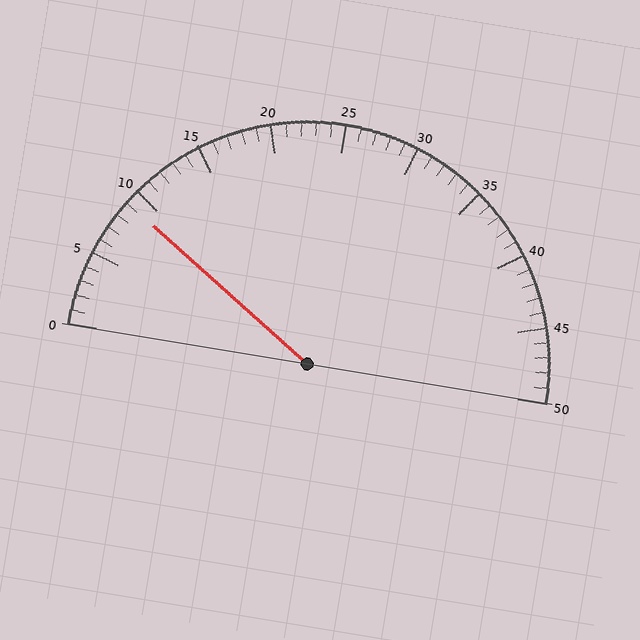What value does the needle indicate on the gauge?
The needle indicates approximately 9.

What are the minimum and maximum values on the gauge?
The gauge ranges from 0 to 50.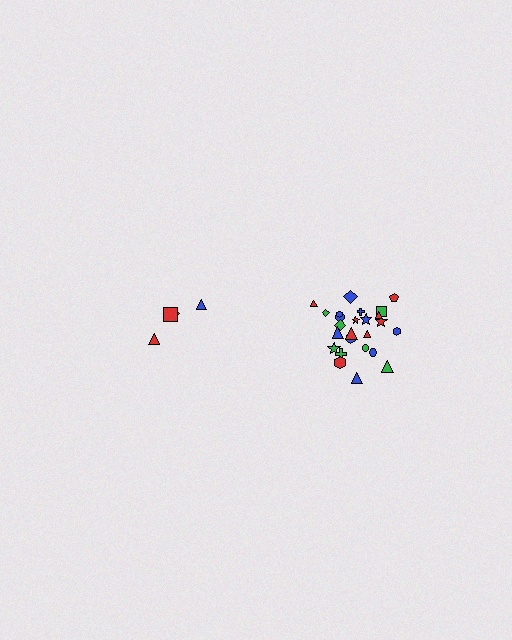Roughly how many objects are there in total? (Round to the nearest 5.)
Roughly 30 objects in total.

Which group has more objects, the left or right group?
The right group.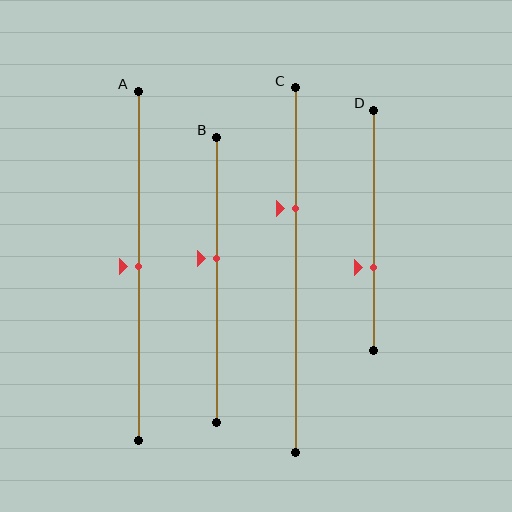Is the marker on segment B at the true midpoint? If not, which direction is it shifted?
No, the marker on segment B is shifted upward by about 7% of the segment length.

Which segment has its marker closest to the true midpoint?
Segment A has its marker closest to the true midpoint.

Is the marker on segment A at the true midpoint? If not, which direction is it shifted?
Yes, the marker on segment A is at the true midpoint.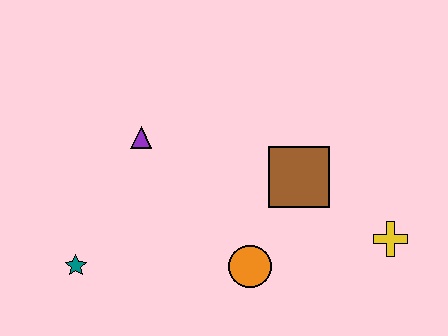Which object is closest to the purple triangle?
The teal star is closest to the purple triangle.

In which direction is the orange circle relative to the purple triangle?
The orange circle is below the purple triangle.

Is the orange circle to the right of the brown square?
No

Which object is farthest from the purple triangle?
The yellow cross is farthest from the purple triangle.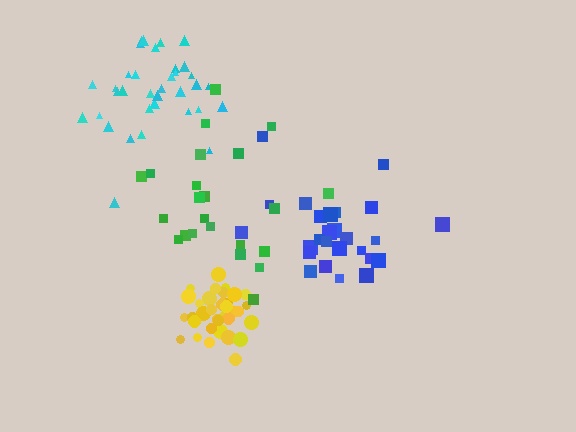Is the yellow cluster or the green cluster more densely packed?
Yellow.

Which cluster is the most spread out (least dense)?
Green.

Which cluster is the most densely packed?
Yellow.